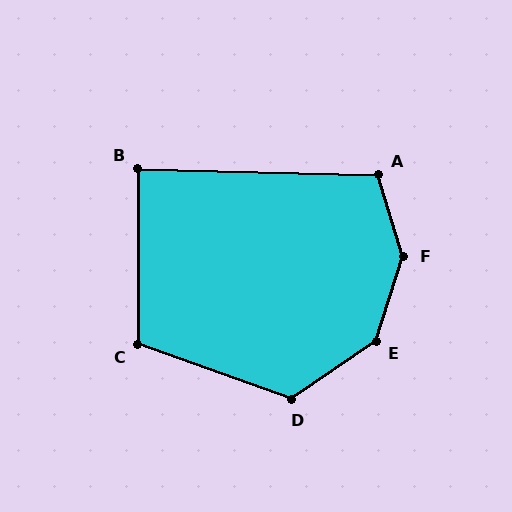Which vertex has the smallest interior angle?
B, at approximately 88 degrees.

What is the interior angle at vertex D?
Approximately 126 degrees (obtuse).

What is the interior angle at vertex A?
Approximately 108 degrees (obtuse).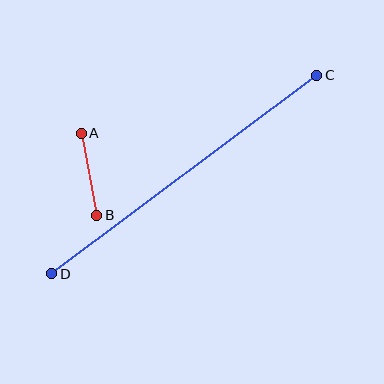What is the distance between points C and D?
The distance is approximately 331 pixels.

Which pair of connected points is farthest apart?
Points C and D are farthest apart.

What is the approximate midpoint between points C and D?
The midpoint is at approximately (184, 174) pixels.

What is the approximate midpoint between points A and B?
The midpoint is at approximately (89, 174) pixels.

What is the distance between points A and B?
The distance is approximately 83 pixels.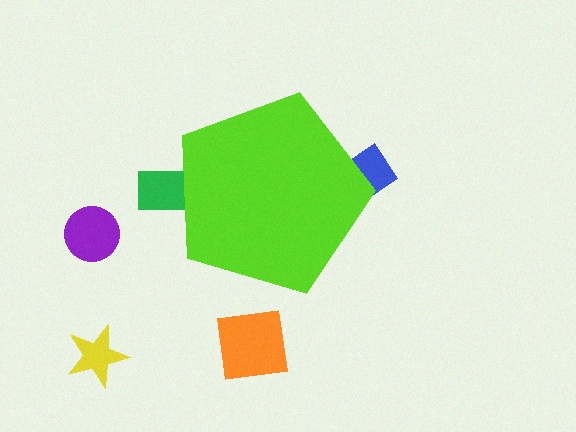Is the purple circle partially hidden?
No, the purple circle is fully visible.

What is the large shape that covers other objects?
A lime pentagon.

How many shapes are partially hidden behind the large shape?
2 shapes are partially hidden.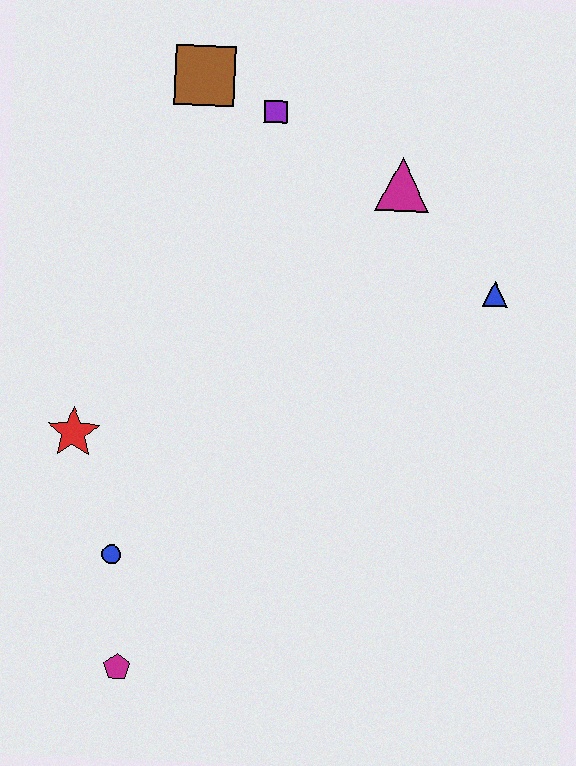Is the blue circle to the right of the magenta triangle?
No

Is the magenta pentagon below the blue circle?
Yes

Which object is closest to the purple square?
The brown square is closest to the purple square.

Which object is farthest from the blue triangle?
The magenta pentagon is farthest from the blue triangle.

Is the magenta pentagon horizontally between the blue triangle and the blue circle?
Yes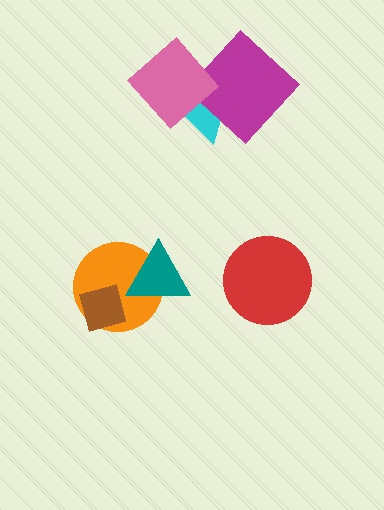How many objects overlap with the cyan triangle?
2 objects overlap with the cyan triangle.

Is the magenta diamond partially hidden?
No, no other shape covers it.